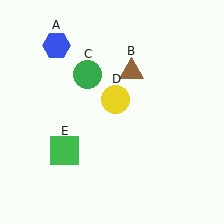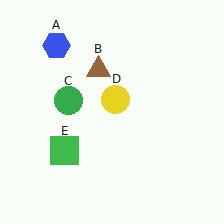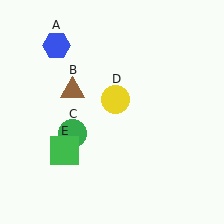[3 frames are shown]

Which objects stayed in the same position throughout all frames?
Blue hexagon (object A) and yellow circle (object D) and green square (object E) remained stationary.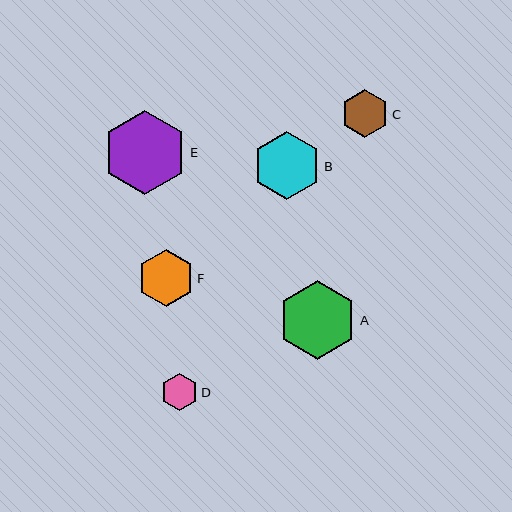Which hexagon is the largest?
Hexagon E is the largest with a size of approximately 84 pixels.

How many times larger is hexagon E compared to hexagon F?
Hexagon E is approximately 1.5 times the size of hexagon F.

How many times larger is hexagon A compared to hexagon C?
Hexagon A is approximately 1.7 times the size of hexagon C.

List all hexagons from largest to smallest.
From largest to smallest: E, A, B, F, C, D.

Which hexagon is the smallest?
Hexagon D is the smallest with a size of approximately 37 pixels.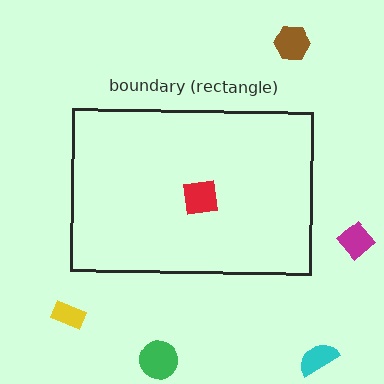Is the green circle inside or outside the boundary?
Outside.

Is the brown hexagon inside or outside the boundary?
Outside.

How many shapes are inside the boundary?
1 inside, 5 outside.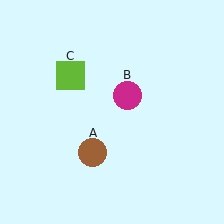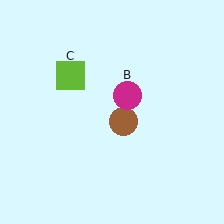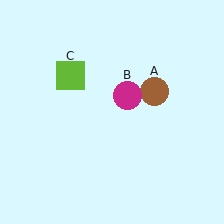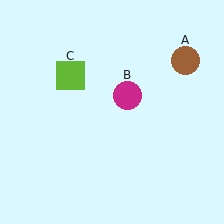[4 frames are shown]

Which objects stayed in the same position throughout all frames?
Magenta circle (object B) and lime square (object C) remained stationary.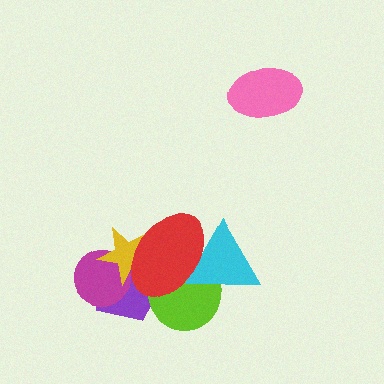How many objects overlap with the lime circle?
3 objects overlap with the lime circle.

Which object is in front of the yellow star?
The red ellipse is in front of the yellow star.